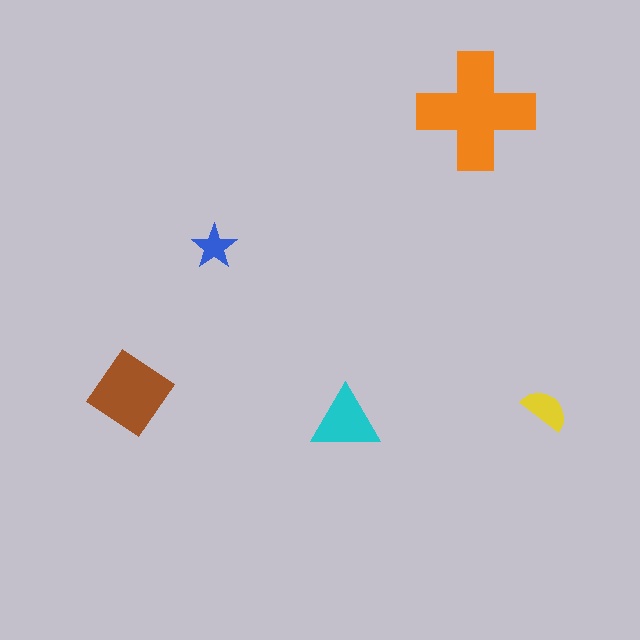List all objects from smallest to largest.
The blue star, the yellow semicircle, the cyan triangle, the brown diamond, the orange cross.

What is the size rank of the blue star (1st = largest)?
5th.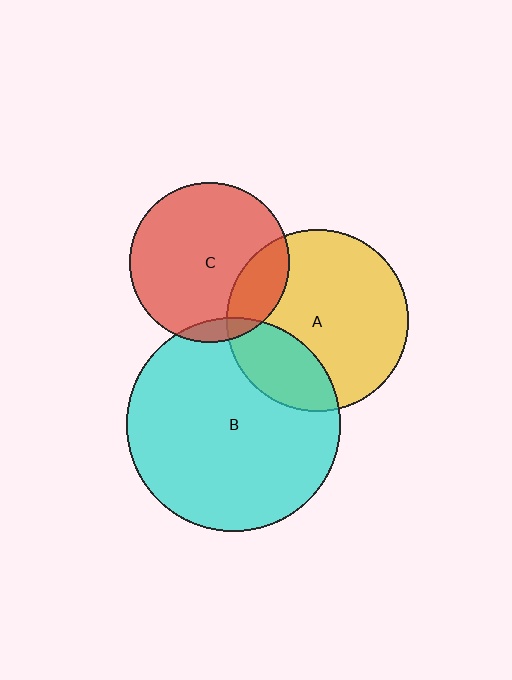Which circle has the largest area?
Circle B (cyan).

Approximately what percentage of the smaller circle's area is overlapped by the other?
Approximately 25%.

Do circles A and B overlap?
Yes.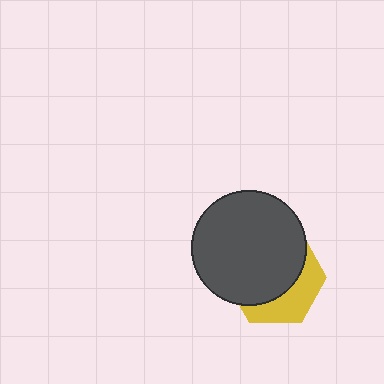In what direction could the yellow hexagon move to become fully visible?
The yellow hexagon could move toward the lower-right. That would shift it out from behind the dark gray circle entirely.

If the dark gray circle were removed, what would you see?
You would see the complete yellow hexagon.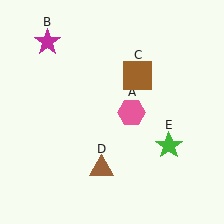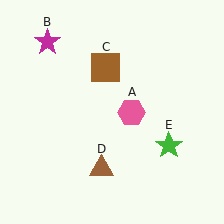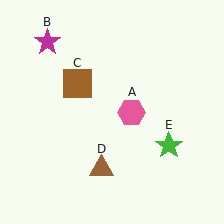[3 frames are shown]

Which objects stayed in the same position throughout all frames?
Pink hexagon (object A) and magenta star (object B) and brown triangle (object D) and green star (object E) remained stationary.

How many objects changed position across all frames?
1 object changed position: brown square (object C).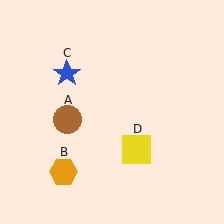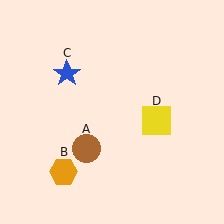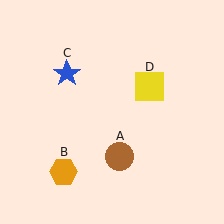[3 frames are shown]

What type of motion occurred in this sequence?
The brown circle (object A), yellow square (object D) rotated counterclockwise around the center of the scene.